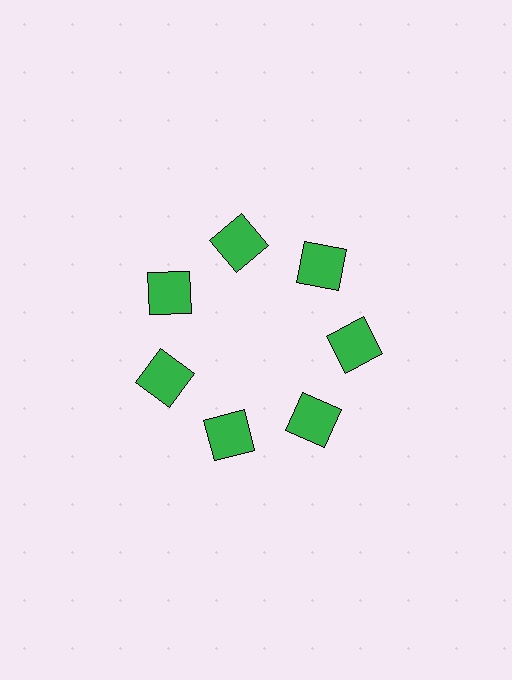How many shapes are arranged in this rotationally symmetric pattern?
There are 7 shapes, arranged in 7 groups of 1.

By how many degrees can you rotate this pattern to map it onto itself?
The pattern maps onto itself every 51 degrees of rotation.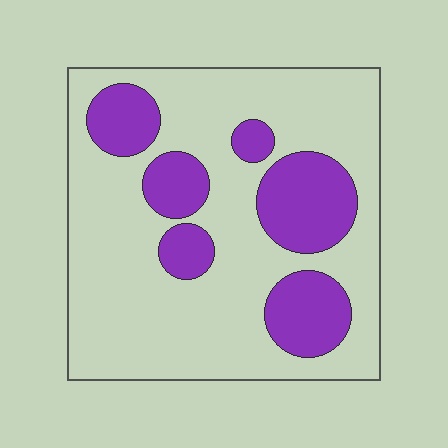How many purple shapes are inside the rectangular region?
6.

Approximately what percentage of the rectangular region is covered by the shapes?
Approximately 25%.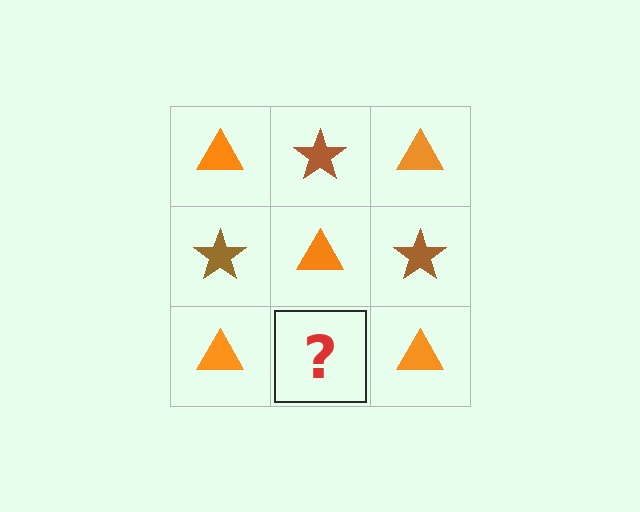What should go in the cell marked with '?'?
The missing cell should contain a brown star.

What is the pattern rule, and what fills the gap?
The rule is that it alternates orange triangle and brown star in a checkerboard pattern. The gap should be filled with a brown star.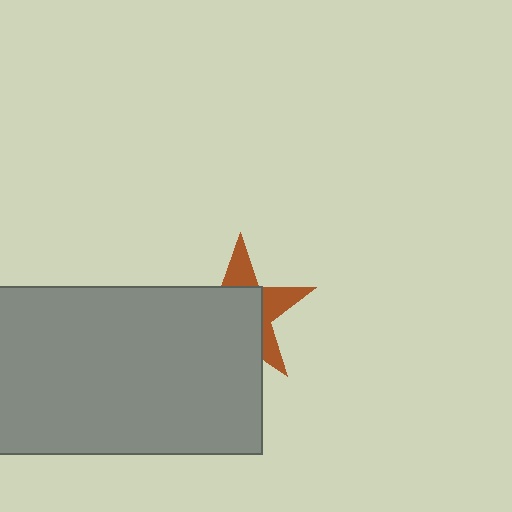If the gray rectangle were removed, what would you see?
You would see the complete brown star.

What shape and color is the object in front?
The object in front is a gray rectangle.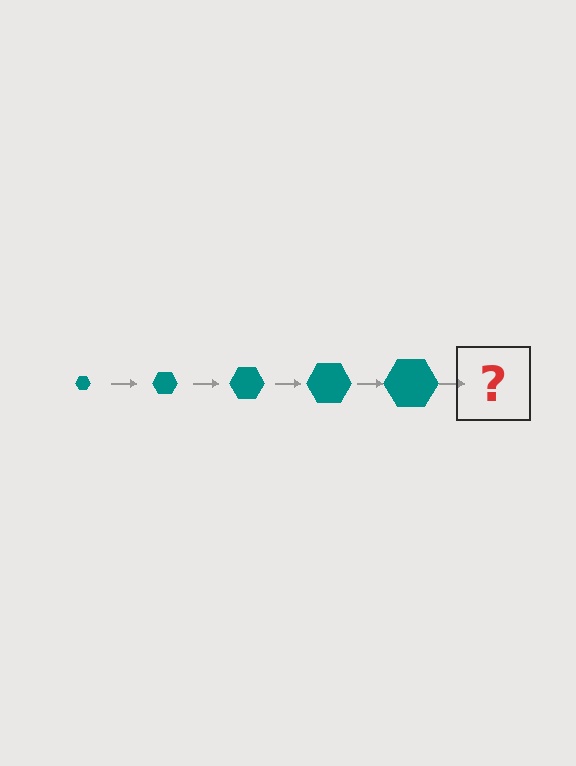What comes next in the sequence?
The next element should be a teal hexagon, larger than the previous one.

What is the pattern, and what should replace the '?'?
The pattern is that the hexagon gets progressively larger each step. The '?' should be a teal hexagon, larger than the previous one.